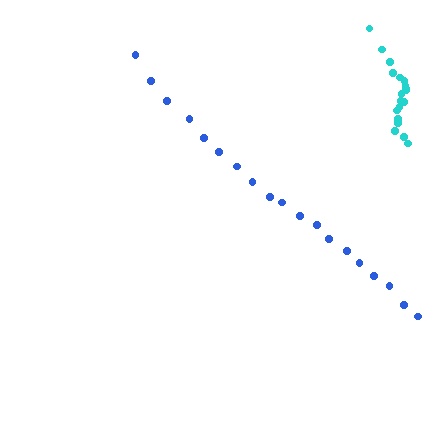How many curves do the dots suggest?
There are 2 distinct paths.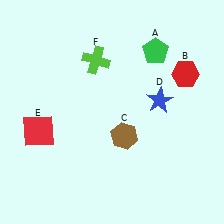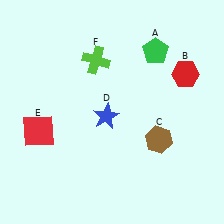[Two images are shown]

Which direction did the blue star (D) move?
The blue star (D) moved left.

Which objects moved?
The objects that moved are: the brown hexagon (C), the blue star (D).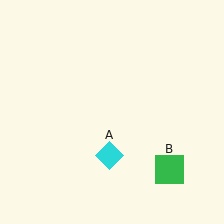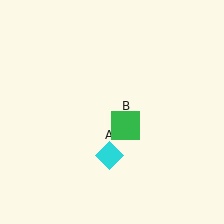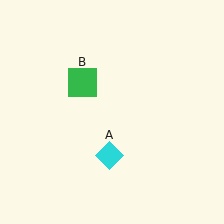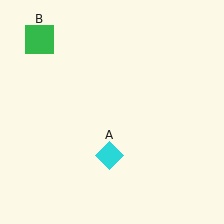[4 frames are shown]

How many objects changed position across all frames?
1 object changed position: green square (object B).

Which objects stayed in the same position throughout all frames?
Cyan diamond (object A) remained stationary.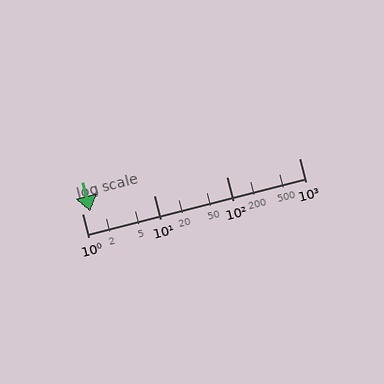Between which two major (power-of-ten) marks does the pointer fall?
The pointer is between 1 and 10.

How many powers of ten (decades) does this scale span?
The scale spans 3 decades, from 1 to 1000.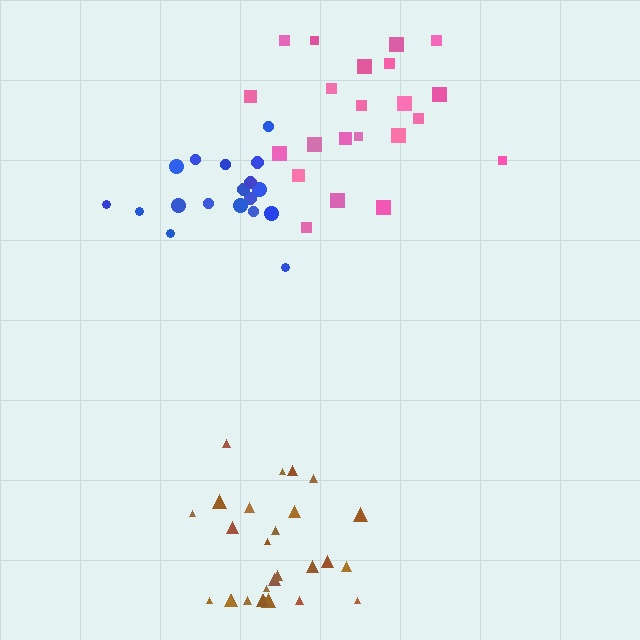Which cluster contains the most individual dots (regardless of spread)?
Brown (28).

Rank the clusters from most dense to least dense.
brown, blue, pink.